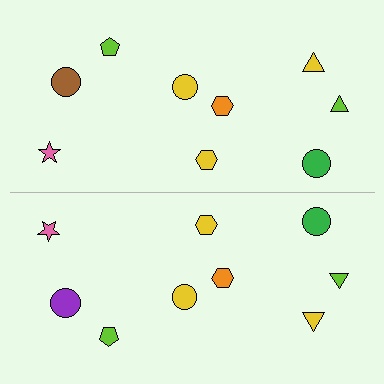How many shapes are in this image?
There are 18 shapes in this image.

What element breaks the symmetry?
The purple circle on the bottom side breaks the symmetry — its mirror counterpart is brown.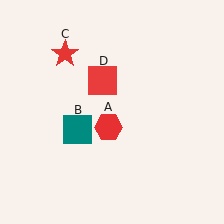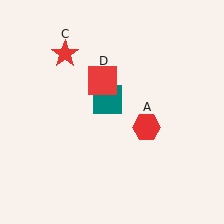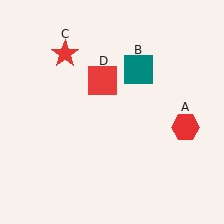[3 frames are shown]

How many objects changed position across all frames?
2 objects changed position: red hexagon (object A), teal square (object B).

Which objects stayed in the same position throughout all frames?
Red star (object C) and red square (object D) remained stationary.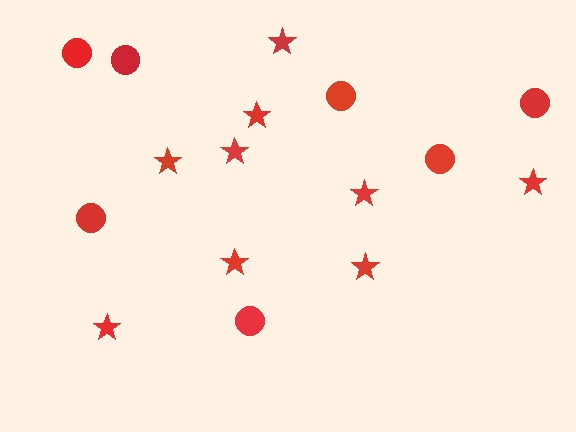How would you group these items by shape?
There are 2 groups: one group of circles (7) and one group of stars (9).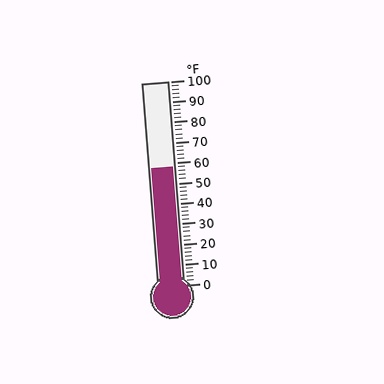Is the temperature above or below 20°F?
The temperature is above 20°F.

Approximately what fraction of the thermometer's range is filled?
The thermometer is filled to approximately 60% of its range.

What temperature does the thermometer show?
The thermometer shows approximately 58°F.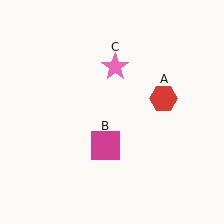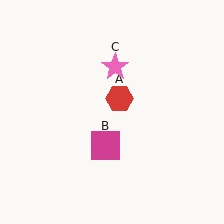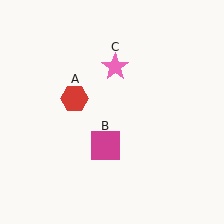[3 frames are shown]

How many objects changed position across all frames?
1 object changed position: red hexagon (object A).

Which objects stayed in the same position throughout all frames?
Magenta square (object B) and pink star (object C) remained stationary.